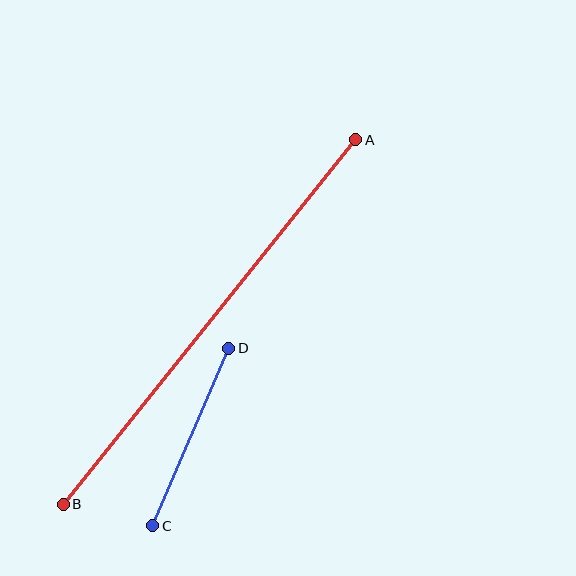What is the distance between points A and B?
The distance is approximately 468 pixels.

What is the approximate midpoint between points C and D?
The midpoint is at approximately (191, 437) pixels.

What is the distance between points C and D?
The distance is approximately 193 pixels.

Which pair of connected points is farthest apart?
Points A and B are farthest apart.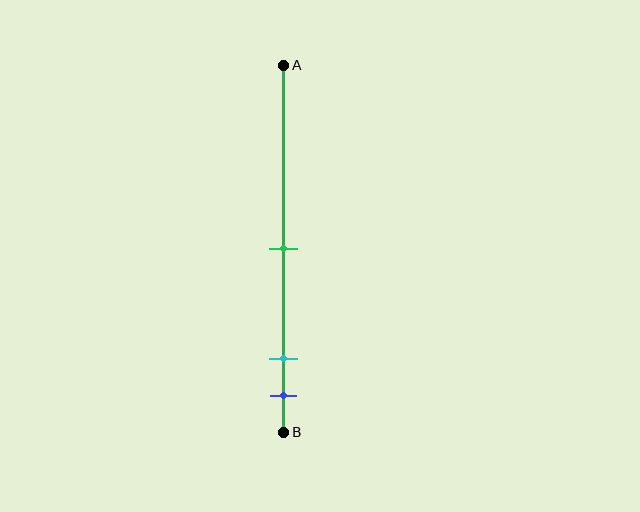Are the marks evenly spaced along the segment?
No, the marks are not evenly spaced.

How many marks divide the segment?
There are 3 marks dividing the segment.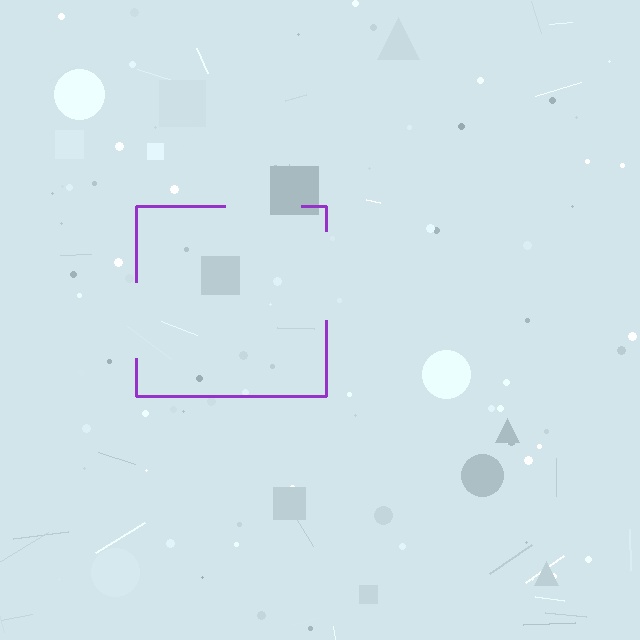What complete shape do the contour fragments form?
The contour fragments form a square.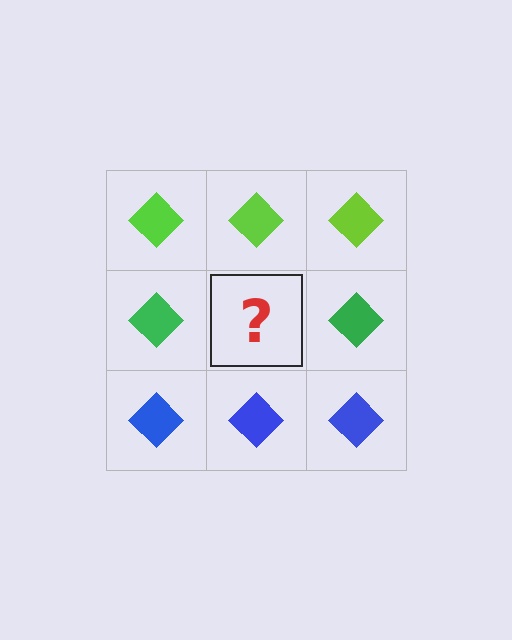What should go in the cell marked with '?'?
The missing cell should contain a green diamond.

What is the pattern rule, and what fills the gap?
The rule is that each row has a consistent color. The gap should be filled with a green diamond.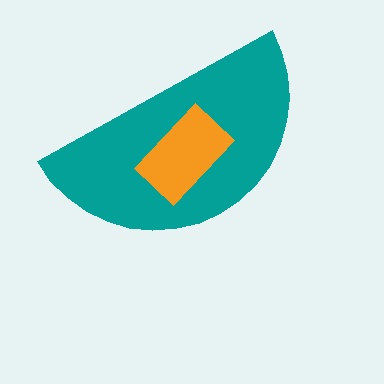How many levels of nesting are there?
2.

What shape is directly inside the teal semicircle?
The orange rectangle.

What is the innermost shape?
The orange rectangle.